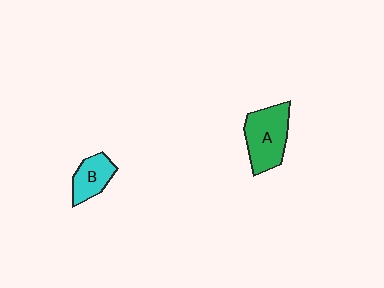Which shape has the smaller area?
Shape B (cyan).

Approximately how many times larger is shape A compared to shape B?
Approximately 1.6 times.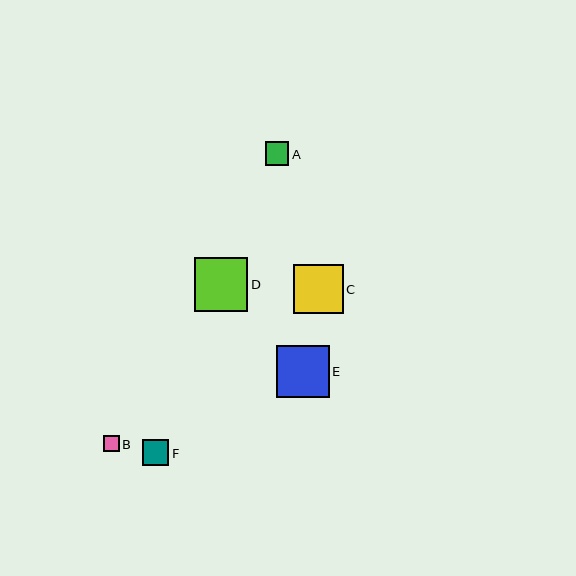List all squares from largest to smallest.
From largest to smallest: D, E, C, F, A, B.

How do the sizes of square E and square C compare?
Square E and square C are approximately the same size.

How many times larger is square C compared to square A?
Square C is approximately 2.1 times the size of square A.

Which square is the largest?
Square D is the largest with a size of approximately 54 pixels.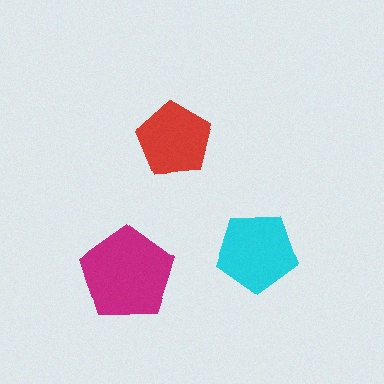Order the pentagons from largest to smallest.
the magenta one, the cyan one, the red one.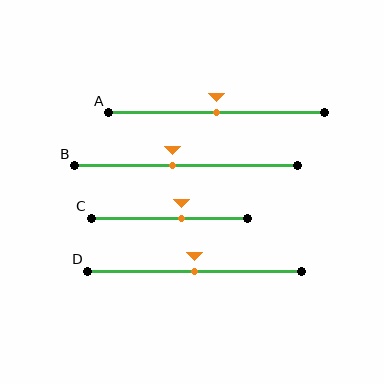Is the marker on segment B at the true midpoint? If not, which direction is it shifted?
No, the marker on segment B is shifted to the left by about 6% of the segment length.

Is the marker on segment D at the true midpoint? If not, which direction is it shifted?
Yes, the marker on segment D is at the true midpoint.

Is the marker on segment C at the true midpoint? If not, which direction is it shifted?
No, the marker on segment C is shifted to the right by about 8% of the segment length.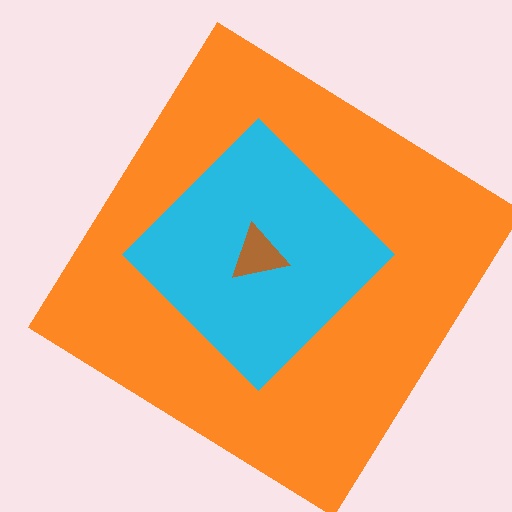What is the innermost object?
The brown triangle.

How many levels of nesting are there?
3.